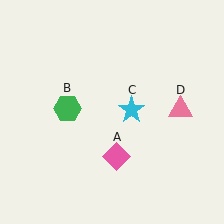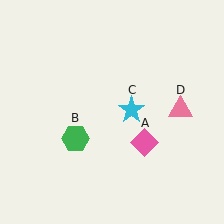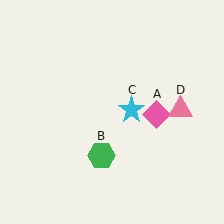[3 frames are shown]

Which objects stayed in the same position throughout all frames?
Cyan star (object C) and pink triangle (object D) remained stationary.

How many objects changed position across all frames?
2 objects changed position: pink diamond (object A), green hexagon (object B).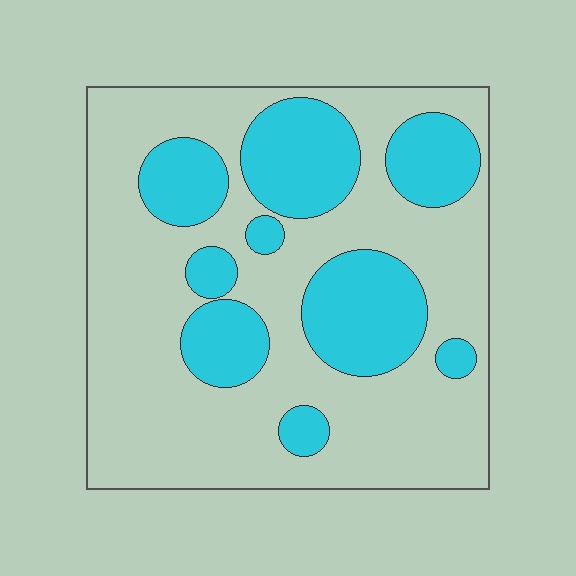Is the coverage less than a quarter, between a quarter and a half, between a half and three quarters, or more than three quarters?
Between a quarter and a half.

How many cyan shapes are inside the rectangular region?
9.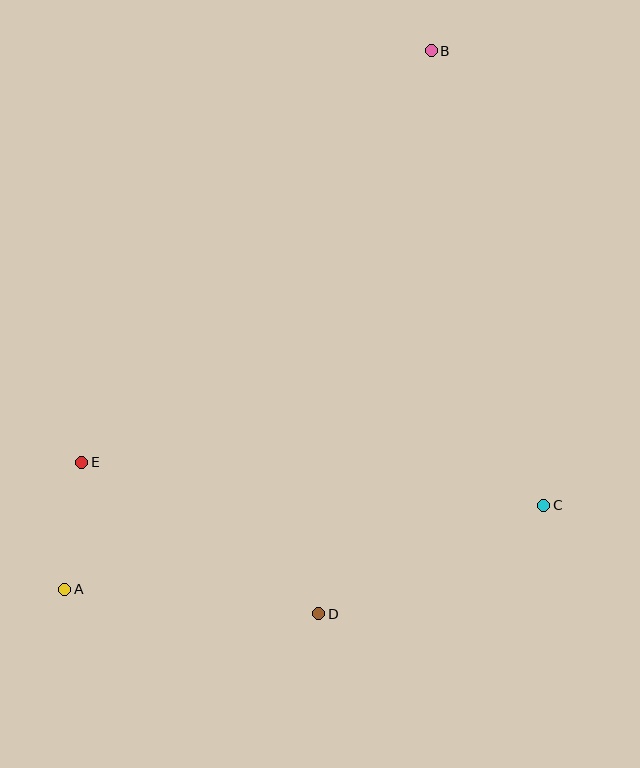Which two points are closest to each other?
Points A and E are closest to each other.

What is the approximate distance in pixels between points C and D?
The distance between C and D is approximately 250 pixels.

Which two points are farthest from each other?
Points A and B are farthest from each other.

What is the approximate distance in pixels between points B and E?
The distance between B and E is approximately 540 pixels.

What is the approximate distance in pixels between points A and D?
The distance between A and D is approximately 255 pixels.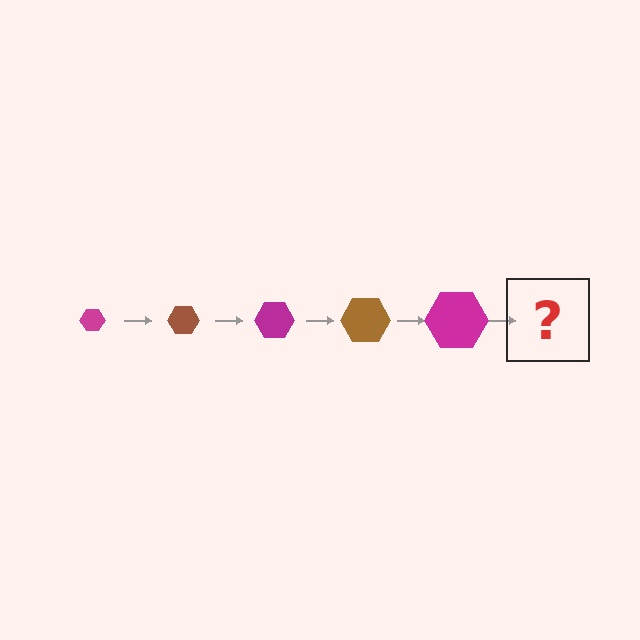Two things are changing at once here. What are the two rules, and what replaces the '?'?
The two rules are that the hexagon grows larger each step and the color cycles through magenta and brown. The '?' should be a brown hexagon, larger than the previous one.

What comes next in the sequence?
The next element should be a brown hexagon, larger than the previous one.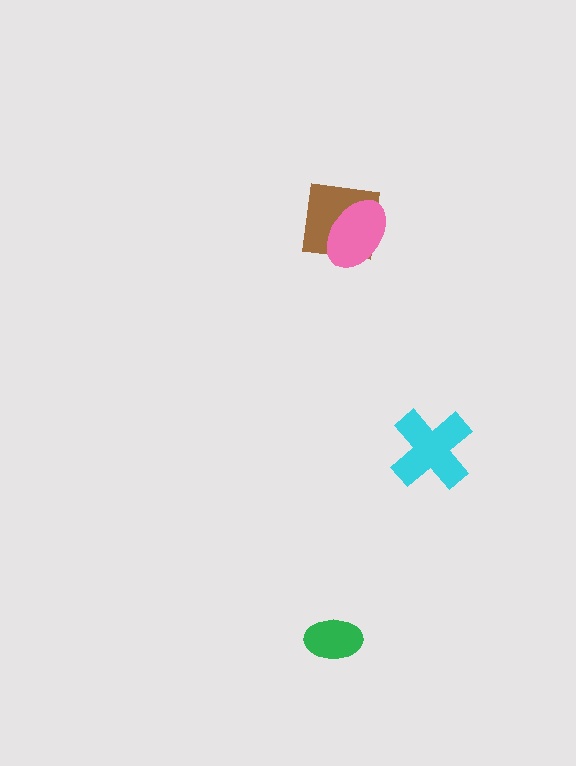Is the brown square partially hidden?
Yes, it is partially covered by another shape.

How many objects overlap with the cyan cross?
0 objects overlap with the cyan cross.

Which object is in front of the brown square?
The pink ellipse is in front of the brown square.